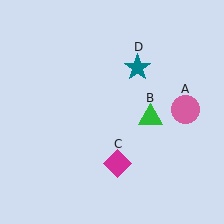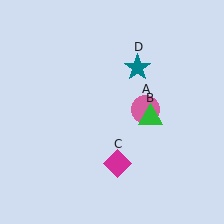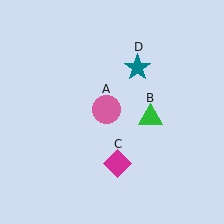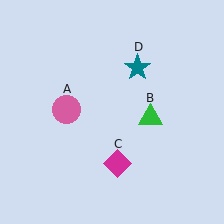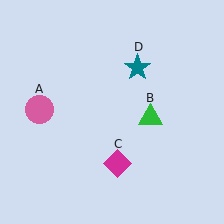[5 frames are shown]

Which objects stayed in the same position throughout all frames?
Green triangle (object B) and magenta diamond (object C) and teal star (object D) remained stationary.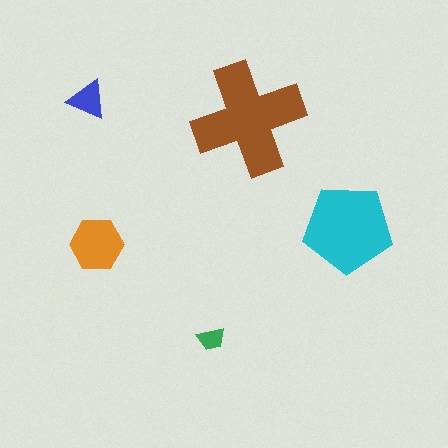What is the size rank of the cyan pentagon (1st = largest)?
2nd.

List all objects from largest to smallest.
The brown cross, the cyan pentagon, the orange hexagon, the blue triangle, the green trapezoid.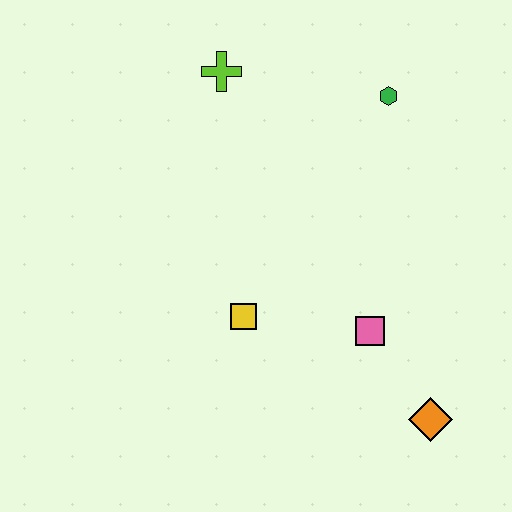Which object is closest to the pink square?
The orange diamond is closest to the pink square.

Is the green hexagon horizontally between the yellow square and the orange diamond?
Yes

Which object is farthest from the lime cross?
The orange diamond is farthest from the lime cross.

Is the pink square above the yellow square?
No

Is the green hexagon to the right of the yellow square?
Yes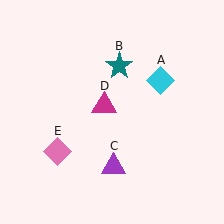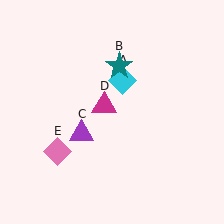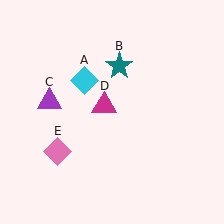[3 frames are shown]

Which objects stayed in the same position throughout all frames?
Teal star (object B) and magenta triangle (object D) and pink diamond (object E) remained stationary.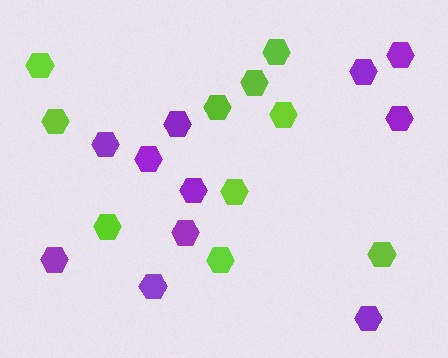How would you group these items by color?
There are 2 groups: one group of purple hexagons (11) and one group of lime hexagons (10).